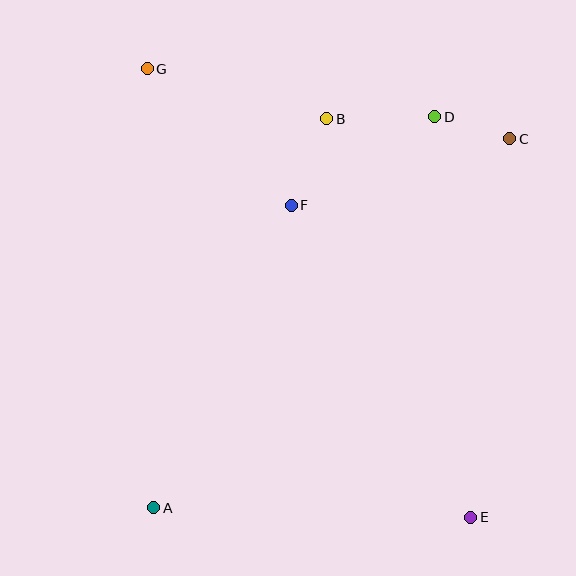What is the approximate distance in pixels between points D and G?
The distance between D and G is approximately 291 pixels.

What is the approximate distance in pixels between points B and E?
The distance between B and E is approximately 424 pixels.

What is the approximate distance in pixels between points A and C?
The distance between A and C is approximately 513 pixels.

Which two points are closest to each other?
Points C and D are closest to each other.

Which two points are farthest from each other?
Points E and G are farthest from each other.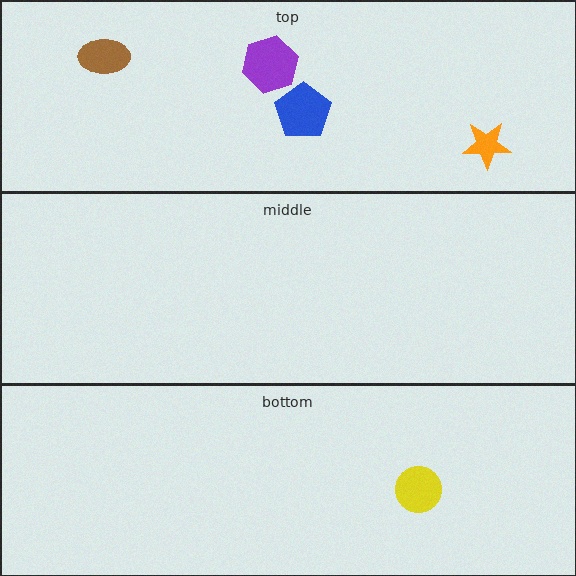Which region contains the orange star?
The top region.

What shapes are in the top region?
The brown ellipse, the blue pentagon, the orange star, the purple hexagon.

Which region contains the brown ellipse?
The top region.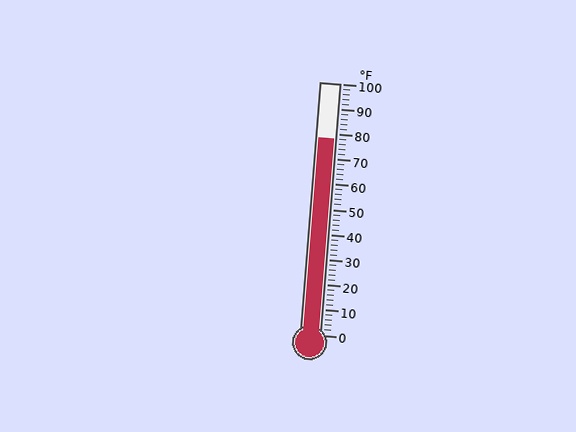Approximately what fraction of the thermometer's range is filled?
The thermometer is filled to approximately 80% of its range.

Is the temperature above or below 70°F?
The temperature is above 70°F.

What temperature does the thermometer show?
The thermometer shows approximately 78°F.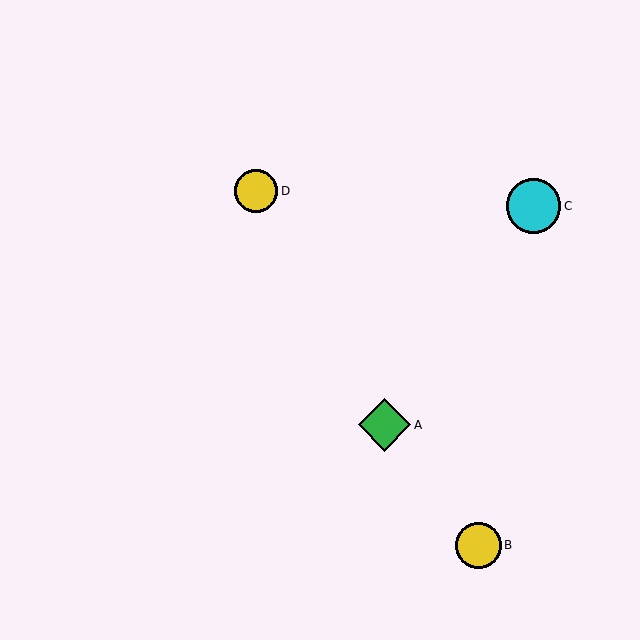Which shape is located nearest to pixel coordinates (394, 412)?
The green diamond (labeled A) at (385, 425) is nearest to that location.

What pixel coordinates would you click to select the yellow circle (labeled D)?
Click at (256, 191) to select the yellow circle D.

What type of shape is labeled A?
Shape A is a green diamond.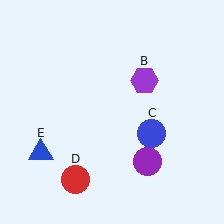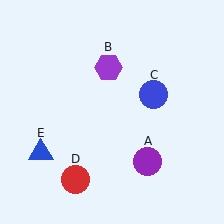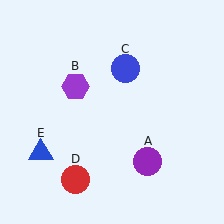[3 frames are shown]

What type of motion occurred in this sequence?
The purple hexagon (object B), blue circle (object C) rotated counterclockwise around the center of the scene.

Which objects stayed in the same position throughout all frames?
Purple circle (object A) and red circle (object D) and blue triangle (object E) remained stationary.